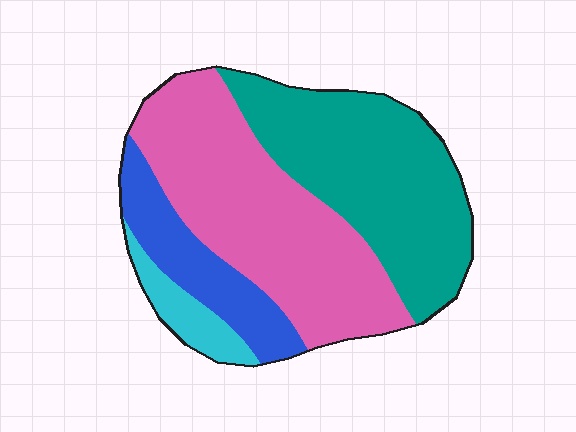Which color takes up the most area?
Pink, at roughly 40%.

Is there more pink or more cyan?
Pink.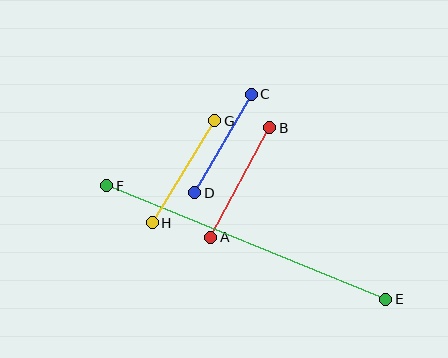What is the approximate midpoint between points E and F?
The midpoint is at approximately (246, 243) pixels.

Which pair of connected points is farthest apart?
Points E and F are farthest apart.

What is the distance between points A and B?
The distance is approximately 125 pixels.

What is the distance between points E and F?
The distance is approximately 301 pixels.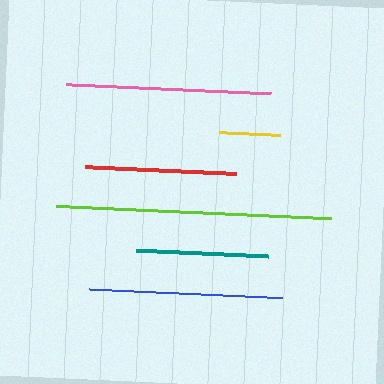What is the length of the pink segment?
The pink segment is approximately 205 pixels long.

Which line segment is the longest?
The lime line is the longest at approximately 274 pixels.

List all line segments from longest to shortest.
From longest to shortest: lime, pink, blue, red, teal, yellow.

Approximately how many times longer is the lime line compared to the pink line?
The lime line is approximately 1.3 times the length of the pink line.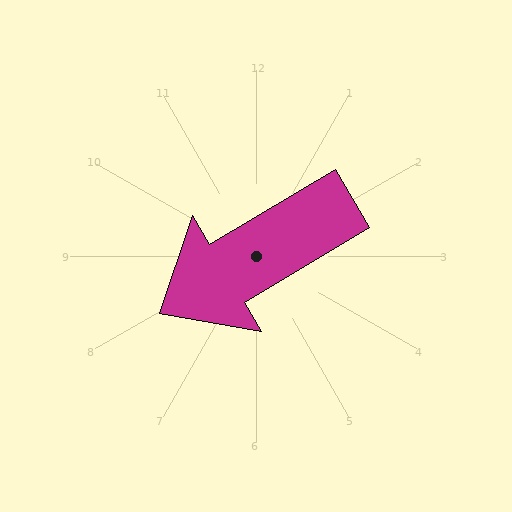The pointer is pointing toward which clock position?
Roughly 8 o'clock.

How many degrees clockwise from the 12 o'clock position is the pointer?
Approximately 239 degrees.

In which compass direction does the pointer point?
Southwest.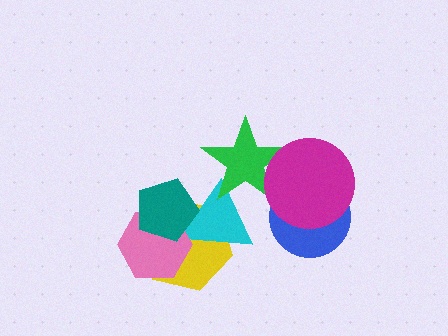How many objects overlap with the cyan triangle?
4 objects overlap with the cyan triangle.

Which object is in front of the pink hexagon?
The teal pentagon is in front of the pink hexagon.